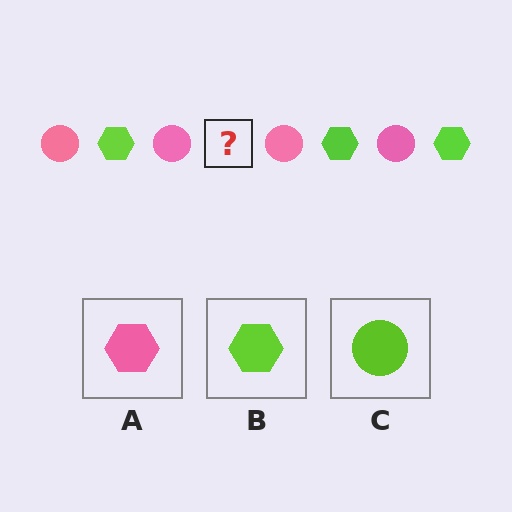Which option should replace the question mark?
Option B.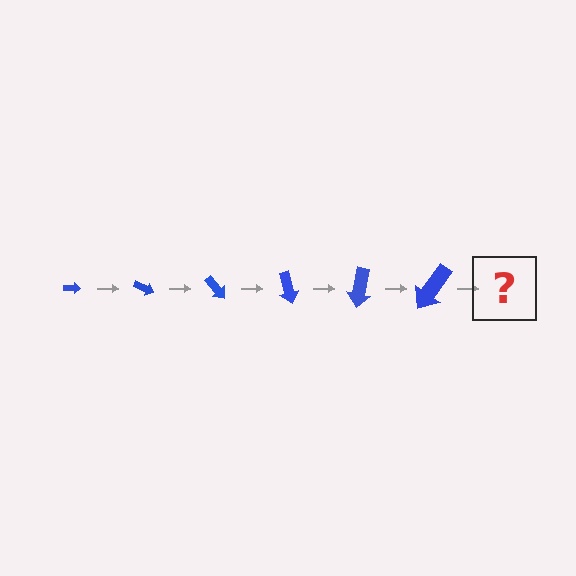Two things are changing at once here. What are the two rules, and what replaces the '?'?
The two rules are that the arrow grows larger each step and it rotates 25 degrees each step. The '?' should be an arrow, larger than the previous one and rotated 150 degrees from the start.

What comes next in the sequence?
The next element should be an arrow, larger than the previous one and rotated 150 degrees from the start.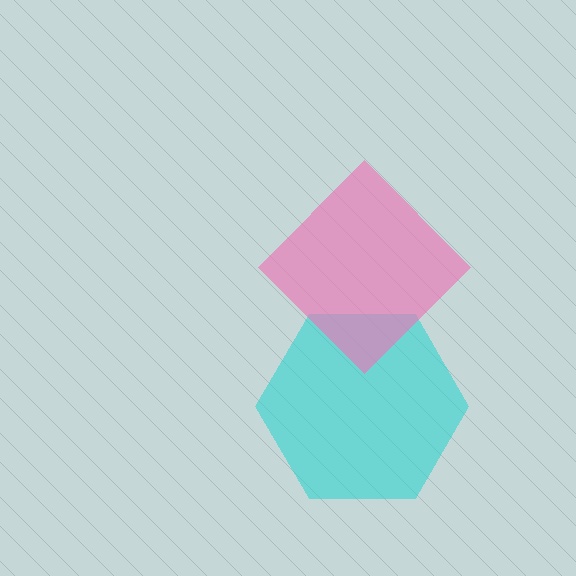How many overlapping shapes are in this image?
There are 2 overlapping shapes in the image.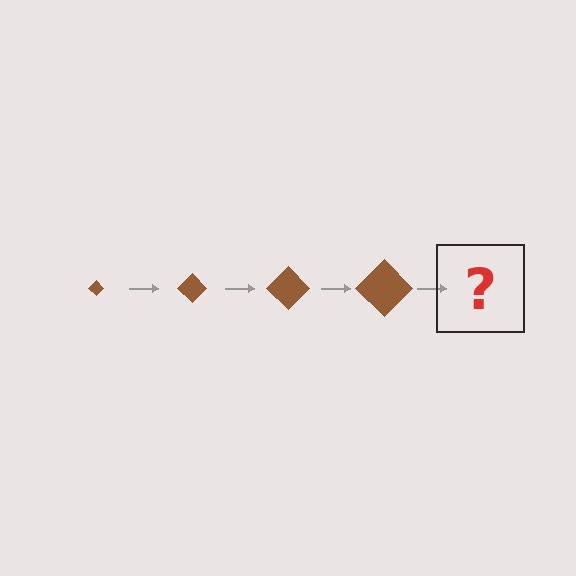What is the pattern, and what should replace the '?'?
The pattern is that the diamond gets progressively larger each step. The '?' should be a brown diamond, larger than the previous one.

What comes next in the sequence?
The next element should be a brown diamond, larger than the previous one.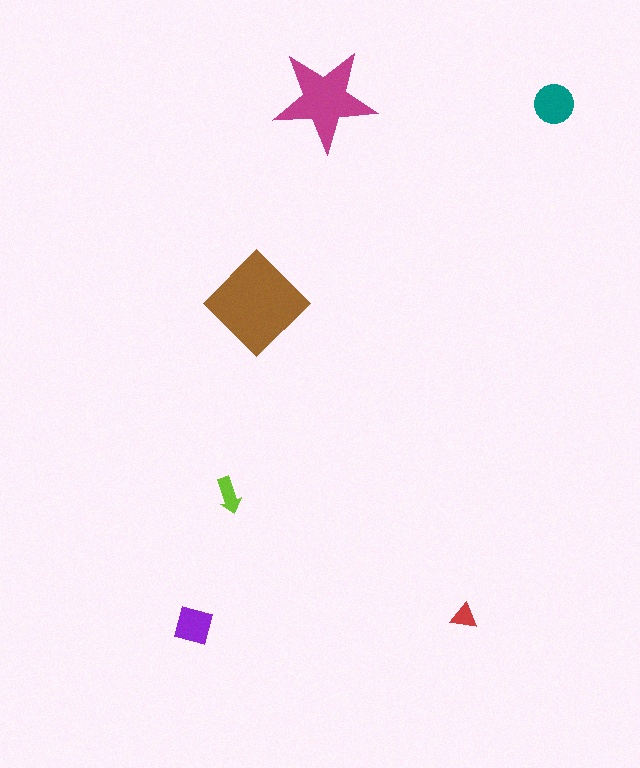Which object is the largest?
The brown diamond.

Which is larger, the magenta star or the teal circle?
The magenta star.